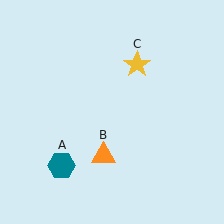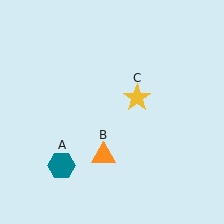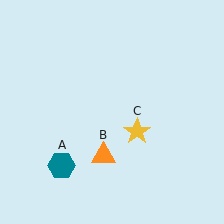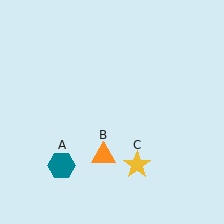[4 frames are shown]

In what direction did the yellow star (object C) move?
The yellow star (object C) moved down.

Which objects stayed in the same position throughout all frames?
Teal hexagon (object A) and orange triangle (object B) remained stationary.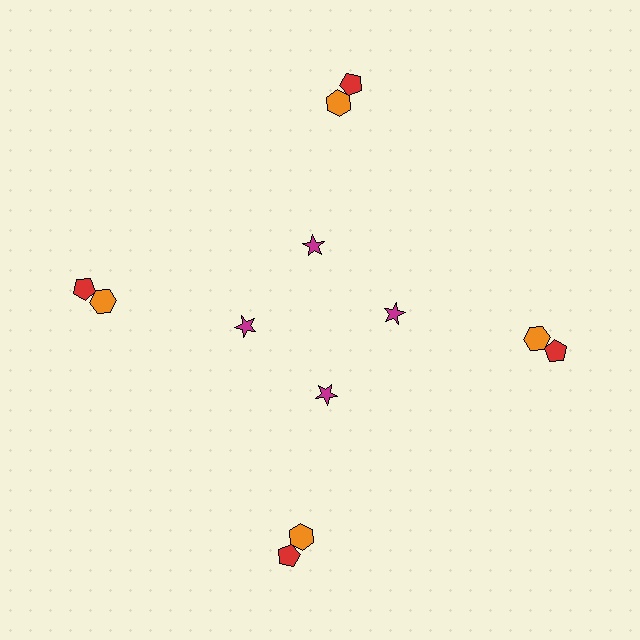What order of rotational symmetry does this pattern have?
This pattern has 4-fold rotational symmetry.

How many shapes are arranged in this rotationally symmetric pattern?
There are 12 shapes, arranged in 4 groups of 3.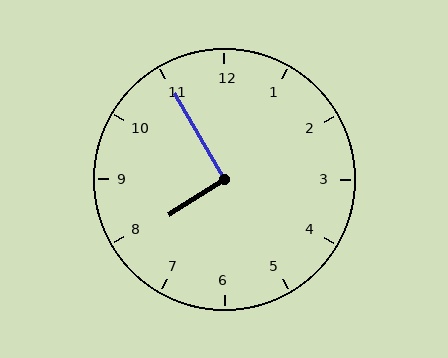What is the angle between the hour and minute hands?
Approximately 92 degrees.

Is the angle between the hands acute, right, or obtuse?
It is right.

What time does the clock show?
7:55.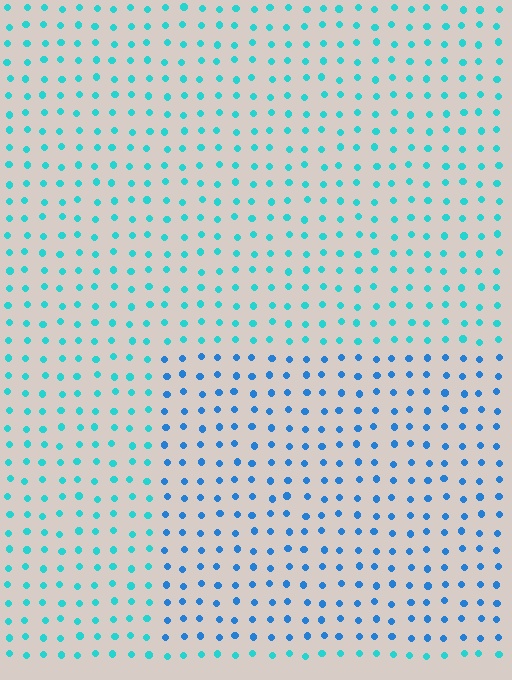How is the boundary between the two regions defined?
The boundary is defined purely by a slight shift in hue (about 31 degrees). Spacing, size, and orientation are identical on both sides.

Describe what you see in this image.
The image is filled with small cyan elements in a uniform arrangement. A rectangle-shaped region is visible where the elements are tinted to a slightly different hue, forming a subtle color boundary.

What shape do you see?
I see a rectangle.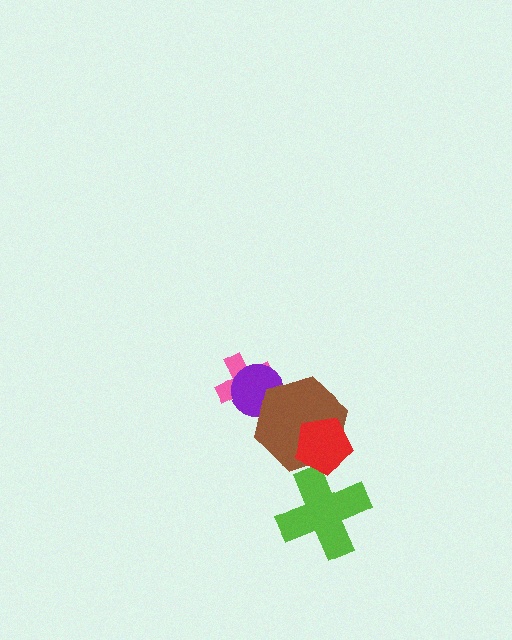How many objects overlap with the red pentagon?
2 objects overlap with the red pentagon.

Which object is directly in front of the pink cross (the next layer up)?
The purple circle is directly in front of the pink cross.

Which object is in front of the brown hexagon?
The red pentagon is in front of the brown hexagon.